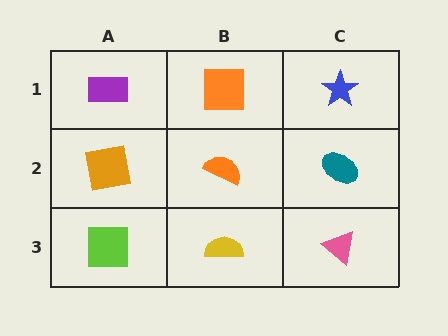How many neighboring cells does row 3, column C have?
2.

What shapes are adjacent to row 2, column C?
A blue star (row 1, column C), a pink triangle (row 3, column C), an orange semicircle (row 2, column B).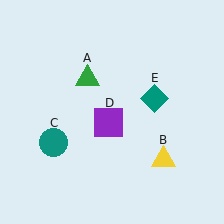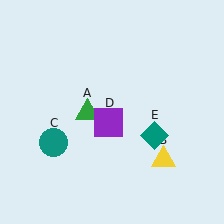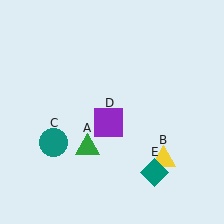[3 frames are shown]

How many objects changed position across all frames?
2 objects changed position: green triangle (object A), teal diamond (object E).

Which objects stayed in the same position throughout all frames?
Yellow triangle (object B) and teal circle (object C) and purple square (object D) remained stationary.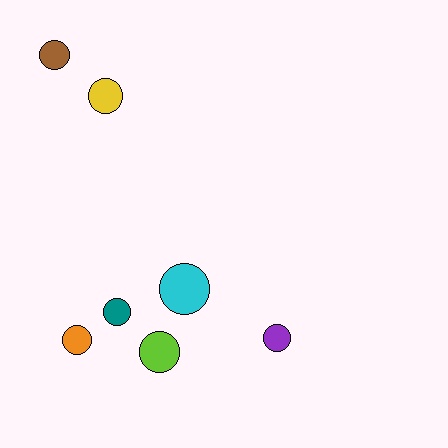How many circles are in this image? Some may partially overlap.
There are 7 circles.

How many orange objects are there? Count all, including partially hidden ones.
There is 1 orange object.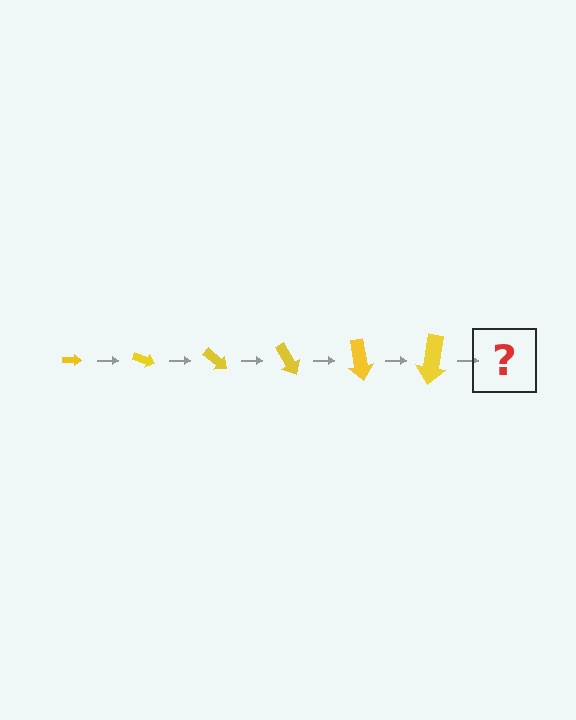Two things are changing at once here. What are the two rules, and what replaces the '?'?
The two rules are that the arrow grows larger each step and it rotates 20 degrees each step. The '?' should be an arrow, larger than the previous one and rotated 120 degrees from the start.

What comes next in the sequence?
The next element should be an arrow, larger than the previous one and rotated 120 degrees from the start.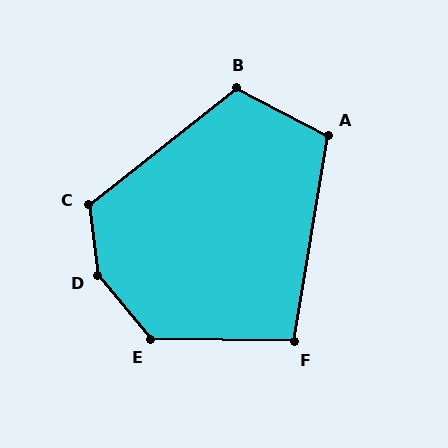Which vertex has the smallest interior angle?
F, at approximately 99 degrees.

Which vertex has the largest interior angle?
D, at approximately 147 degrees.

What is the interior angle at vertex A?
Approximately 108 degrees (obtuse).